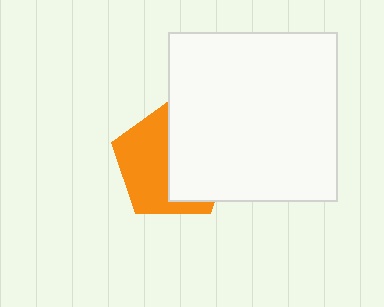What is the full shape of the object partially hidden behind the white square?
The partially hidden object is an orange pentagon.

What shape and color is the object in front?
The object in front is a white square.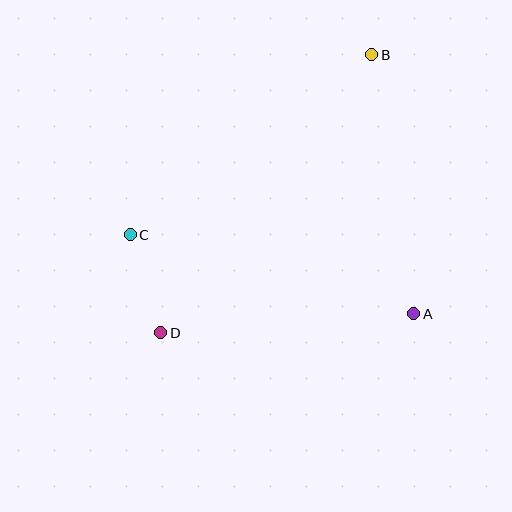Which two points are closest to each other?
Points C and D are closest to each other.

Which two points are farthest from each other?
Points B and D are farthest from each other.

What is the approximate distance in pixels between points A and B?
The distance between A and B is approximately 262 pixels.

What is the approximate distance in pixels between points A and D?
The distance between A and D is approximately 254 pixels.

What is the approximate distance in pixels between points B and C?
The distance between B and C is approximately 301 pixels.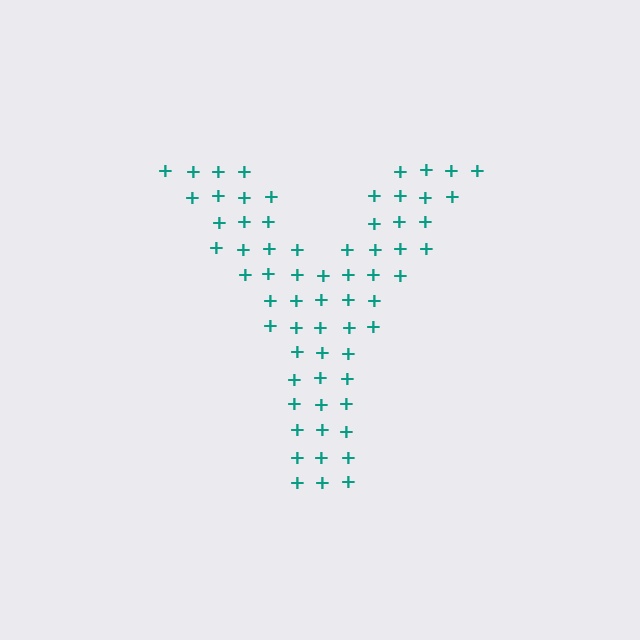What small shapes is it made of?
It is made of small plus signs.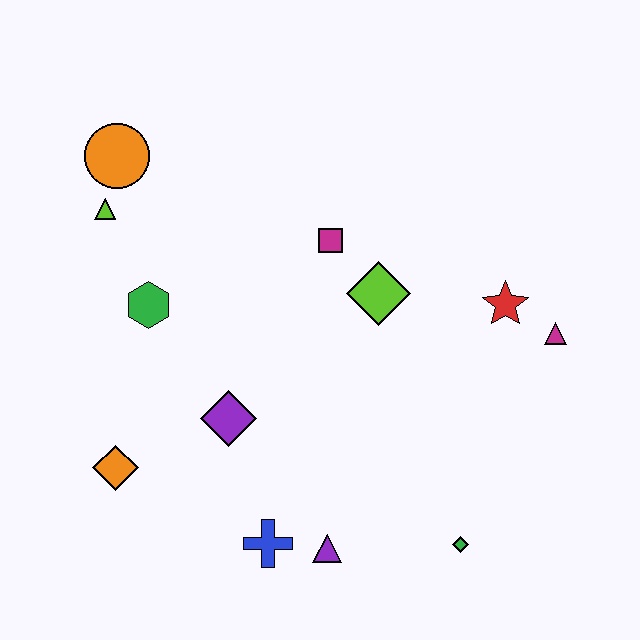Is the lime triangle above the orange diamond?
Yes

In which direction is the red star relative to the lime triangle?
The red star is to the right of the lime triangle.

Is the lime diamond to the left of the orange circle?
No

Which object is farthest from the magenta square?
The green diamond is farthest from the magenta square.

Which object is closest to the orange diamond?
The purple diamond is closest to the orange diamond.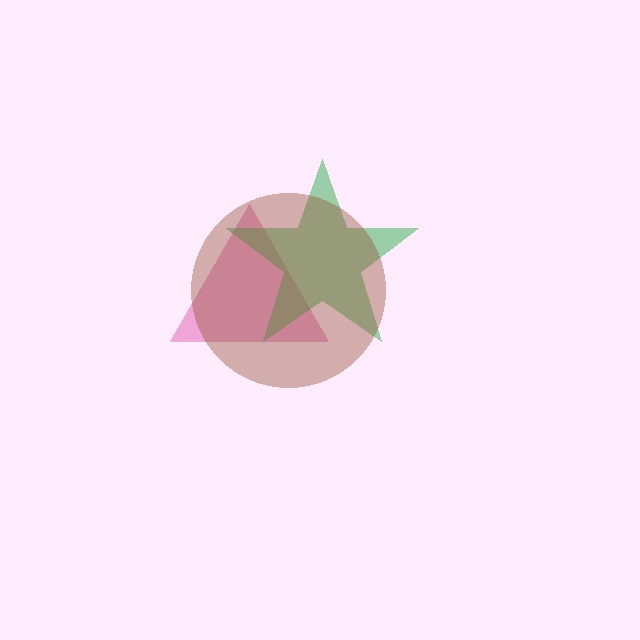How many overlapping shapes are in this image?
There are 3 overlapping shapes in the image.